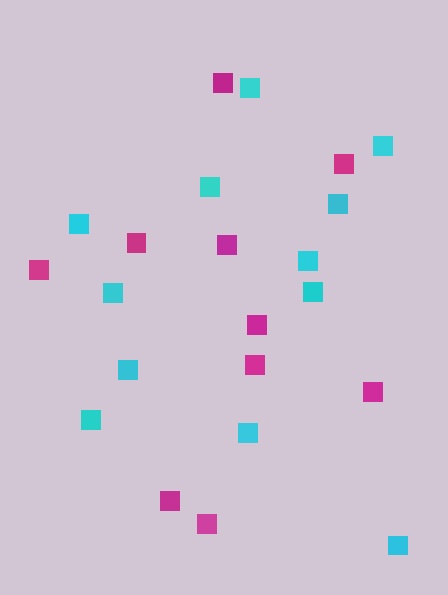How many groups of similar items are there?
There are 2 groups: one group of magenta squares (10) and one group of cyan squares (12).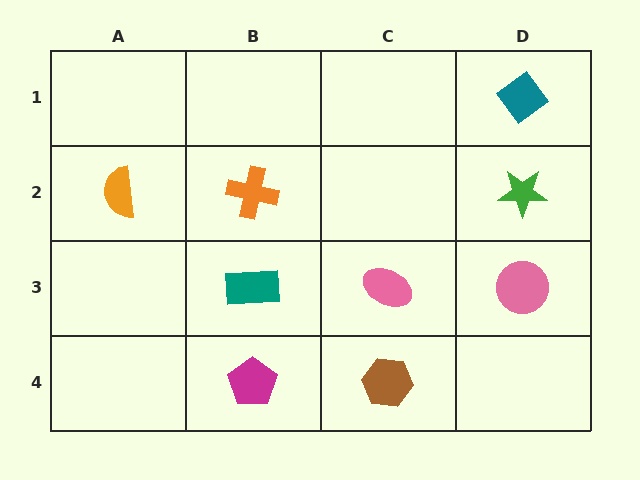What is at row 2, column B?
An orange cross.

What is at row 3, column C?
A pink ellipse.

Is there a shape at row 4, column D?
No, that cell is empty.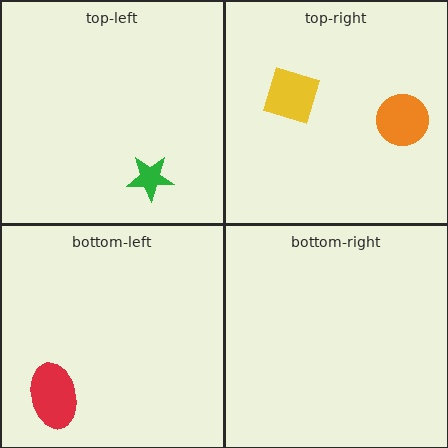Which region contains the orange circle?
The top-right region.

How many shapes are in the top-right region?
2.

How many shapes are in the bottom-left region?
1.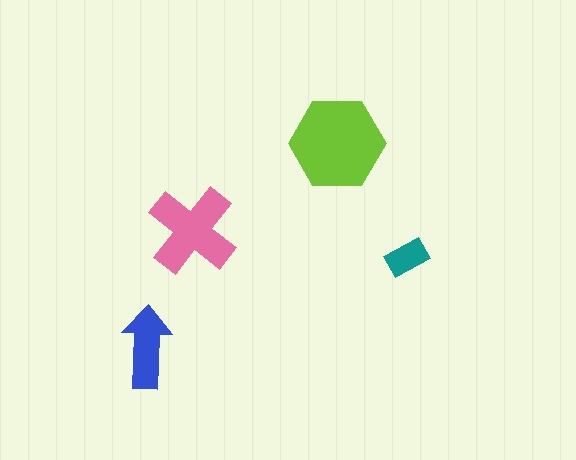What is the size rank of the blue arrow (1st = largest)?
3rd.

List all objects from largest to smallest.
The lime hexagon, the pink cross, the blue arrow, the teal rectangle.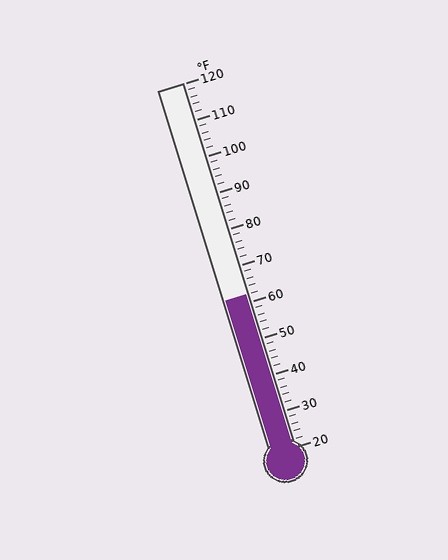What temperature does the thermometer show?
The thermometer shows approximately 62°F.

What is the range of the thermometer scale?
The thermometer scale ranges from 20°F to 120°F.